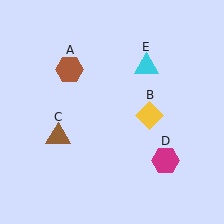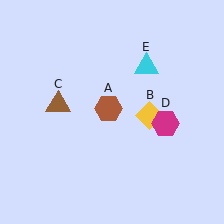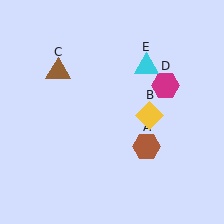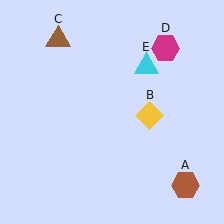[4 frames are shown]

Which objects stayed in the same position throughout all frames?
Yellow diamond (object B) and cyan triangle (object E) remained stationary.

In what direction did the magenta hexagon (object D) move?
The magenta hexagon (object D) moved up.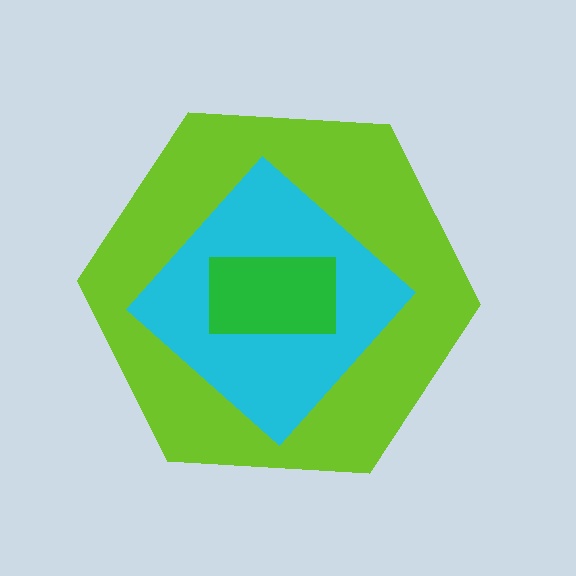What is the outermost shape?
The lime hexagon.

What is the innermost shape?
The green rectangle.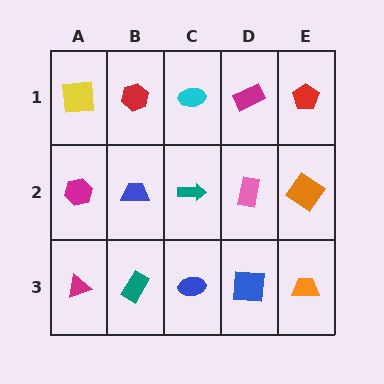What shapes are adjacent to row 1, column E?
An orange diamond (row 2, column E), a magenta rectangle (row 1, column D).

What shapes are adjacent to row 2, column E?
A red pentagon (row 1, column E), an orange trapezoid (row 3, column E), a pink rectangle (row 2, column D).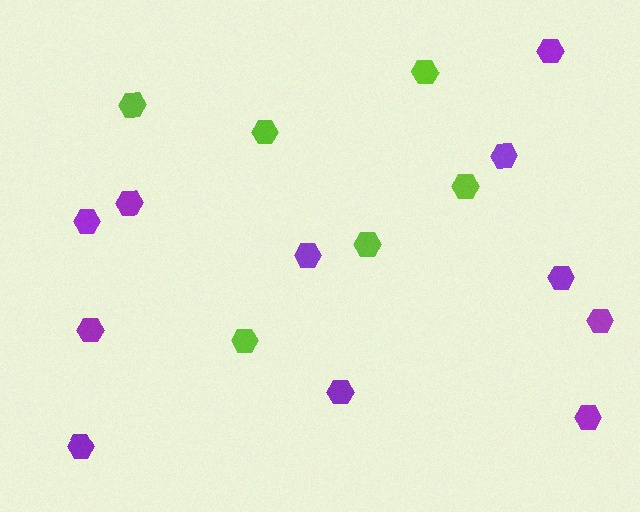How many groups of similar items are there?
There are 2 groups: one group of lime hexagons (6) and one group of purple hexagons (11).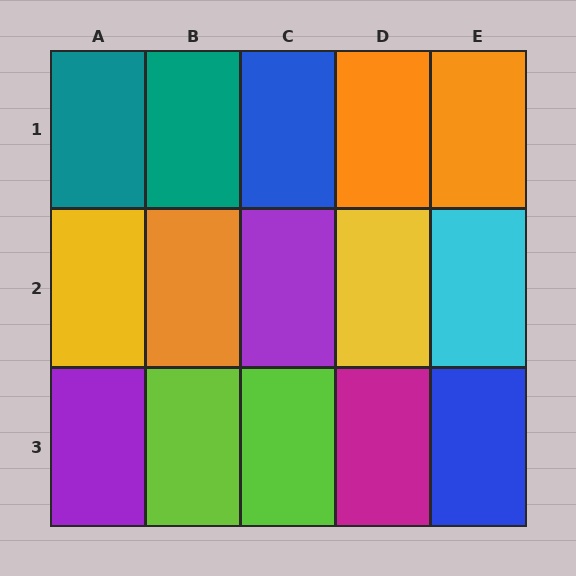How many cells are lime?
2 cells are lime.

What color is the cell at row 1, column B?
Teal.